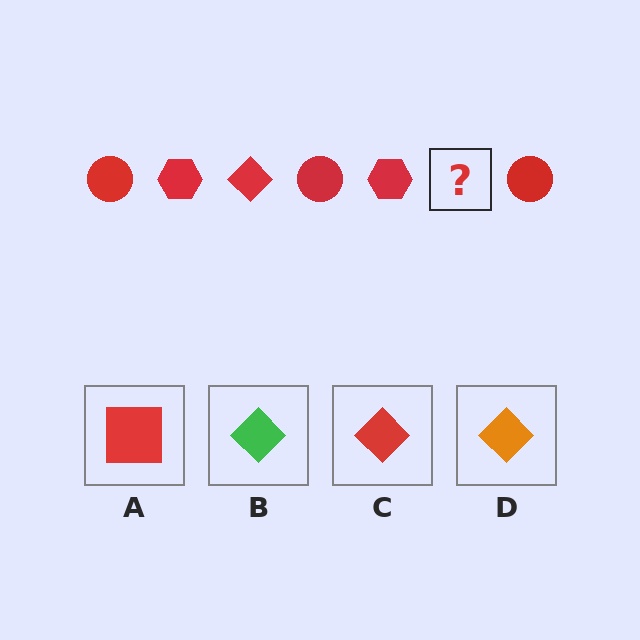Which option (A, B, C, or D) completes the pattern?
C.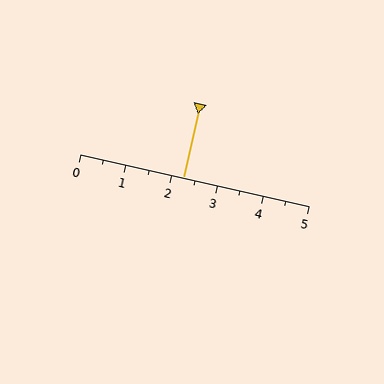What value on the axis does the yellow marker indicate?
The marker indicates approximately 2.2.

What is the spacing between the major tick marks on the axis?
The major ticks are spaced 1 apart.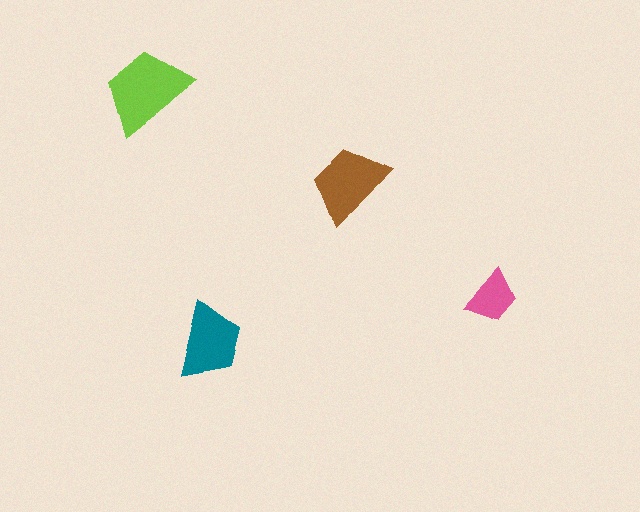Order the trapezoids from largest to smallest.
the lime one, the brown one, the teal one, the pink one.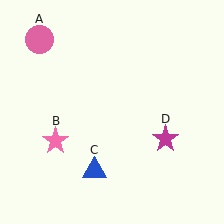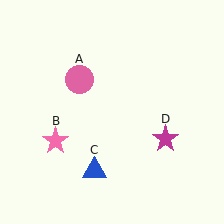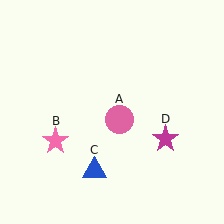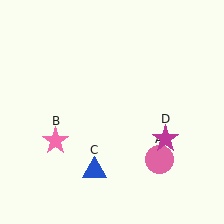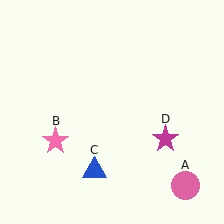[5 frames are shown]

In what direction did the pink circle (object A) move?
The pink circle (object A) moved down and to the right.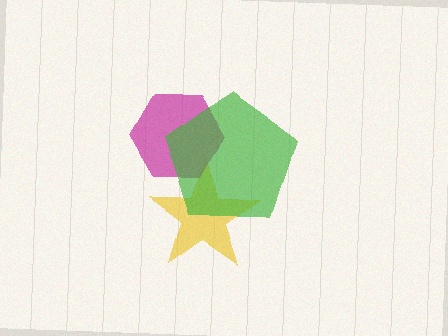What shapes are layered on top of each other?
The layered shapes are: a yellow star, a magenta hexagon, a green pentagon.